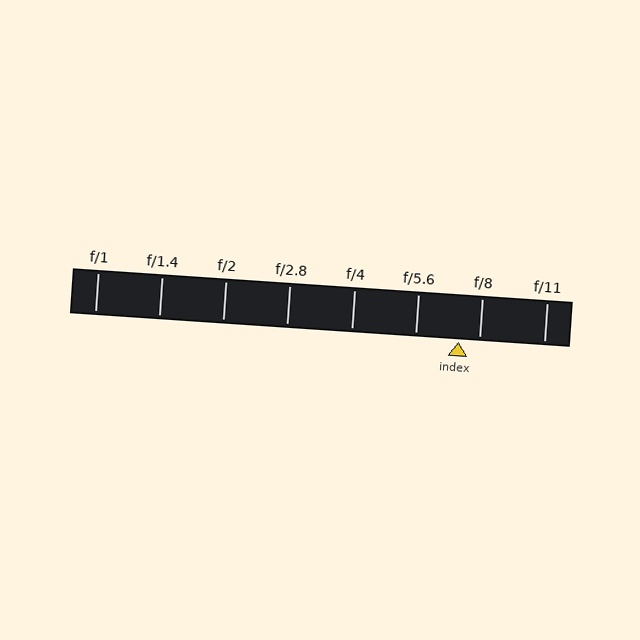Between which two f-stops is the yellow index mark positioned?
The index mark is between f/5.6 and f/8.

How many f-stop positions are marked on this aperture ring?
There are 8 f-stop positions marked.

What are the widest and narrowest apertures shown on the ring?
The widest aperture shown is f/1 and the narrowest is f/11.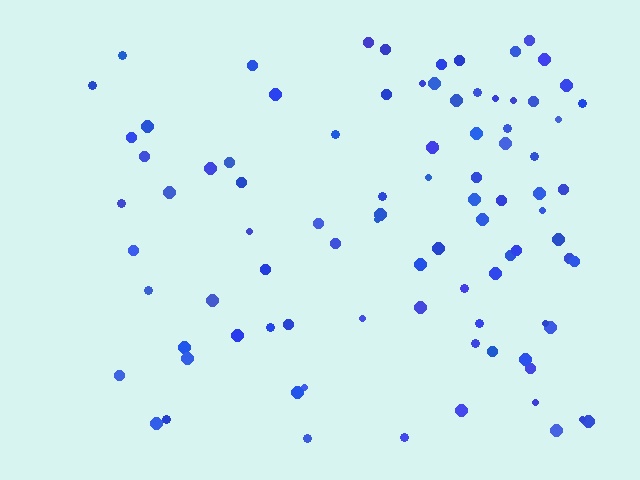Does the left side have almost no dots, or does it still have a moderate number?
Still a moderate number, just noticeably fewer than the right.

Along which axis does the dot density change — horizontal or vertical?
Horizontal.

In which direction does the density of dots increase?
From left to right, with the right side densest.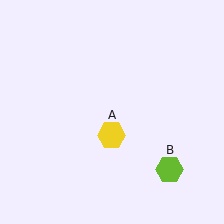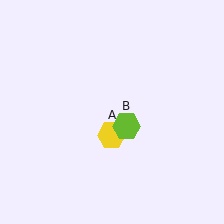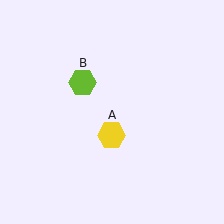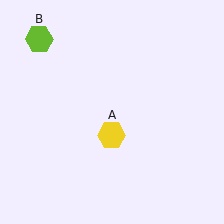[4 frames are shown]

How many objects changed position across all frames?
1 object changed position: lime hexagon (object B).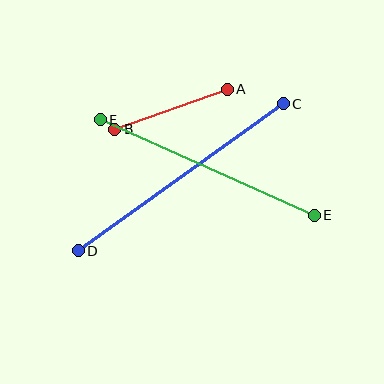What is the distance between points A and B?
The distance is approximately 119 pixels.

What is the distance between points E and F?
The distance is approximately 234 pixels.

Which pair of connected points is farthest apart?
Points C and D are farthest apart.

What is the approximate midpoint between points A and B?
The midpoint is at approximately (171, 109) pixels.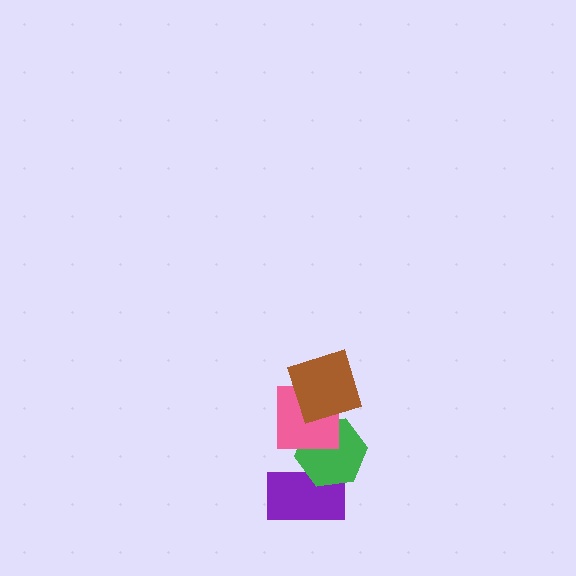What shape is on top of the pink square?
The brown square is on top of the pink square.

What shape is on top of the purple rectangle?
The green hexagon is on top of the purple rectangle.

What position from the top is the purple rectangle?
The purple rectangle is 4th from the top.